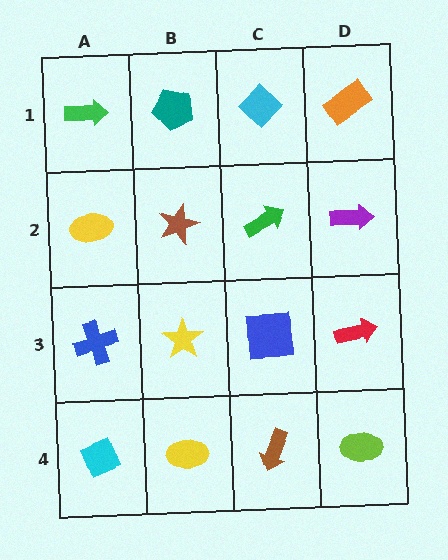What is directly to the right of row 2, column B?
A green arrow.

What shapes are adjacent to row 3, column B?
A brown star (row 2, column B), a yellow ellipse (row 4, column B), a blue cross (row 3, column A), a blue square (row 3, column C).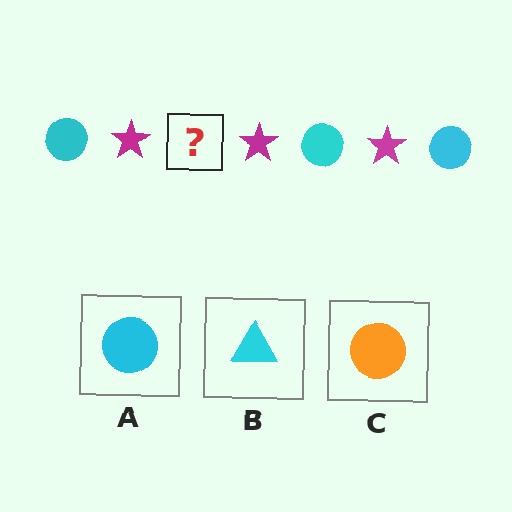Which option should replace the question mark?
Option A.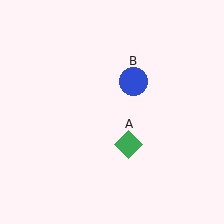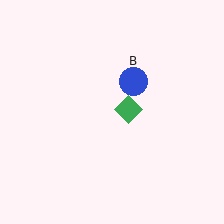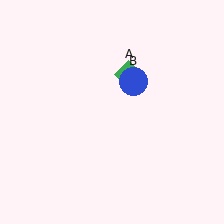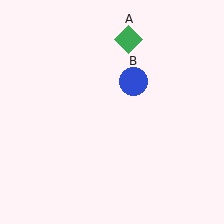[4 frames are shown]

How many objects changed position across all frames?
1 object changed position: green diamond (object A).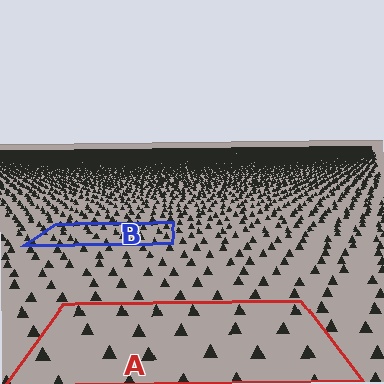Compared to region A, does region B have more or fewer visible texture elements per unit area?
Region B has more texture elements per unit area — they are packed more densely because it is farther away.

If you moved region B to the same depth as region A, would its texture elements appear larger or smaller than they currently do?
They would appear larger. At a closer depth, the same texture elements are projected at a bigger on-screen size.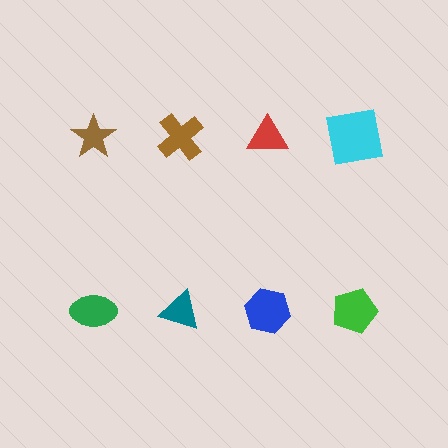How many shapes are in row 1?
4 shapes.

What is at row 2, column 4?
A green pentagon.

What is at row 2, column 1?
A green ellipse.